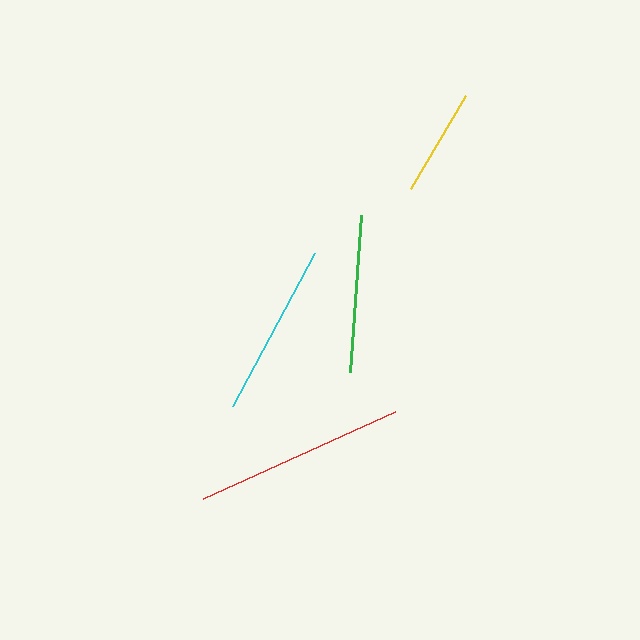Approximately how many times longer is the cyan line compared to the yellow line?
The cyan line is approximately 1.6 times the length of the yellow line.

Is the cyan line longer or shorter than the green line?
The cyan line is longer than the green line.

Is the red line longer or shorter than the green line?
The red line is longer than the green line.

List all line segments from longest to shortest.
From longest to shortest: red, cyan, green, yellow.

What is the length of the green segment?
The green segment is approximately 157 pixels long.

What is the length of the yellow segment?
The yellow segment is approximately 108 pixels long.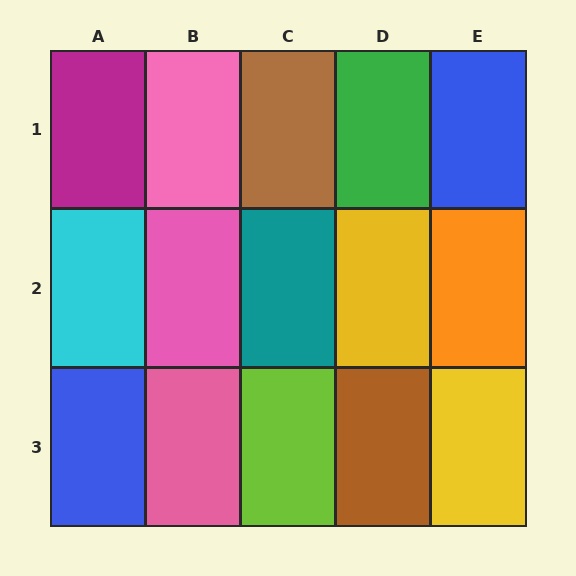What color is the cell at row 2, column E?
Orange.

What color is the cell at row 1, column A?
Magenta.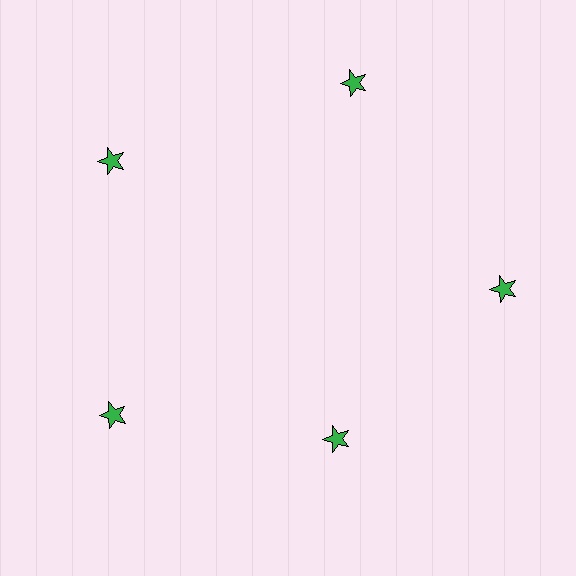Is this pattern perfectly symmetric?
No. The 5 green stars are arranged in a ring, but one element near the 5 o'clock position is pulled inward toward the center, breaking the 5-fold rotational symmetry.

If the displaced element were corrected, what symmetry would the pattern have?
It would have 5-fold rotational symmetry — the pattern would map onto itself every 72 degrees.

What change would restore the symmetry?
The symmetry would be restored by moving it outward, back onto the ring so that all 5 stars sit at equal angles and equal distance from the center.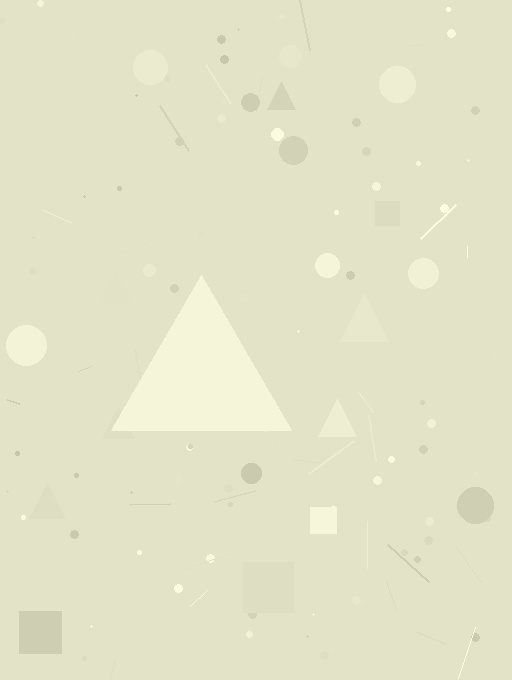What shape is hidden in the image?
A triangle is hidden in the image.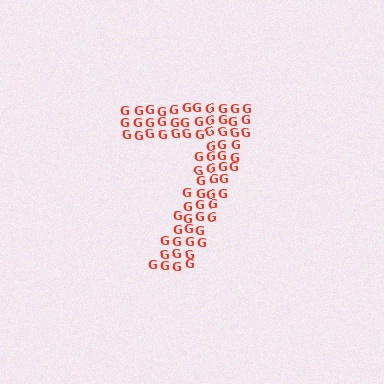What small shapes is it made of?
It is made of small letter G's.